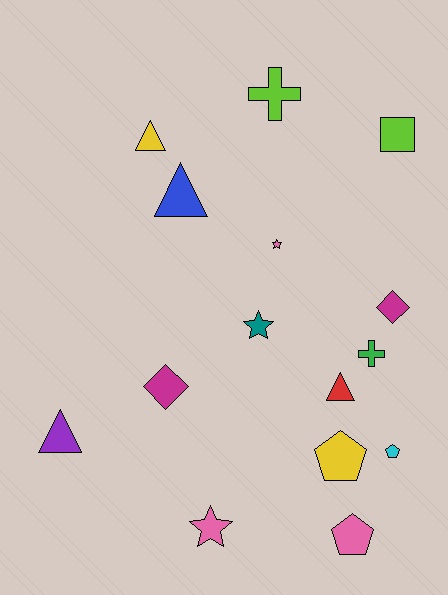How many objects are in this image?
There are 15 objects.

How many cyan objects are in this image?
There is 1 cyan object.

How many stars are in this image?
There are 3 stars.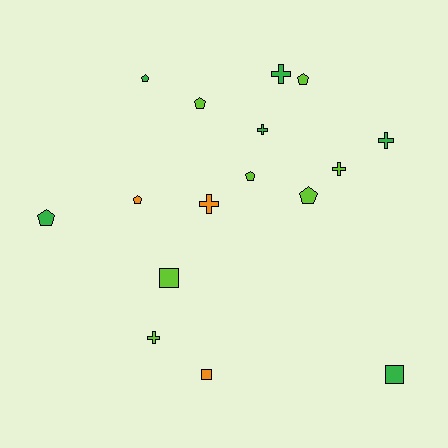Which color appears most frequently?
Lime, with 7 objects.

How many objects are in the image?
There are 16 objects.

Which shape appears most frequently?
Pentagon, with 7 objects.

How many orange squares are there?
There is 1 orange square.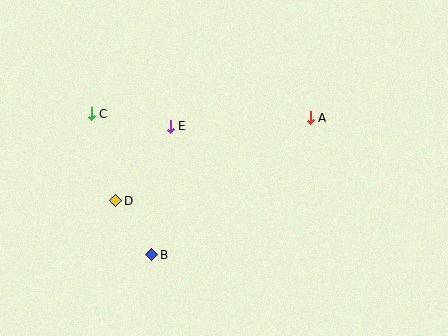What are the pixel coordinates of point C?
Point C is at (91, 114).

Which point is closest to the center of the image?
Point E at (170, 126) is closest to the center.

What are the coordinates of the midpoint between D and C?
The midpoint between D and C is at (104, 157).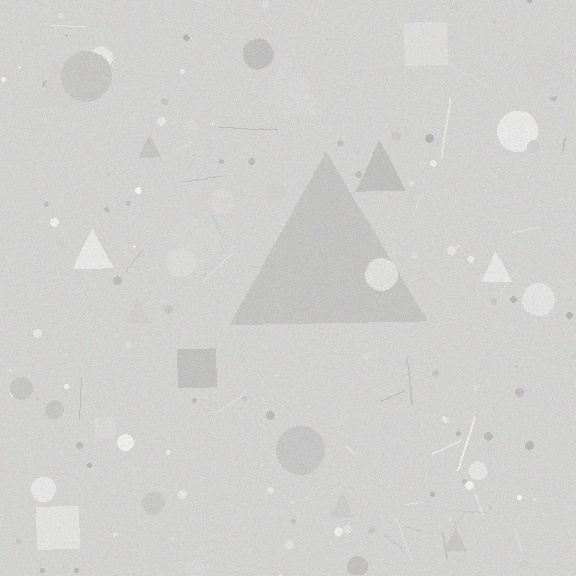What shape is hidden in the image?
A triangle is hidden in the image.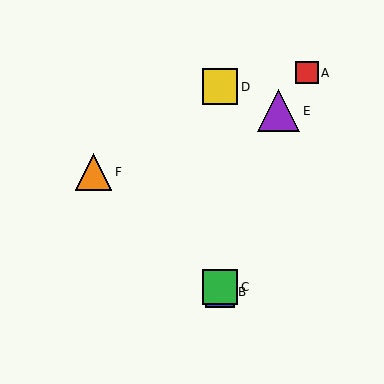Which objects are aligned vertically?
Objects B, C, D are aligned vertically.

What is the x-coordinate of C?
Object C is at x≈220.